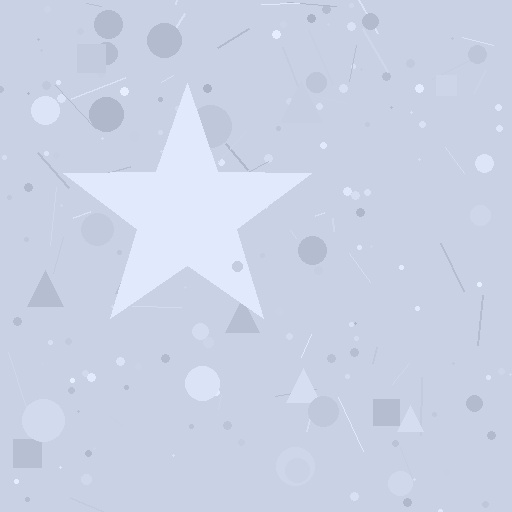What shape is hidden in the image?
A star is hidden in the image.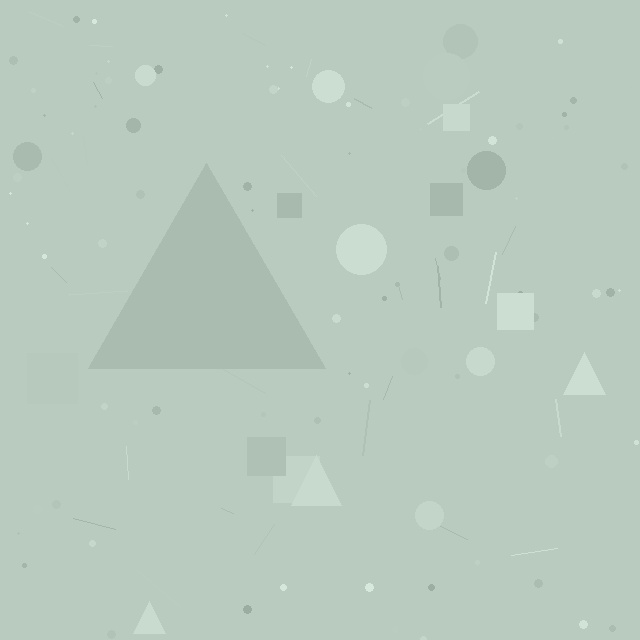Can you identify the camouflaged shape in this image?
The camouflaged shape is a triangle.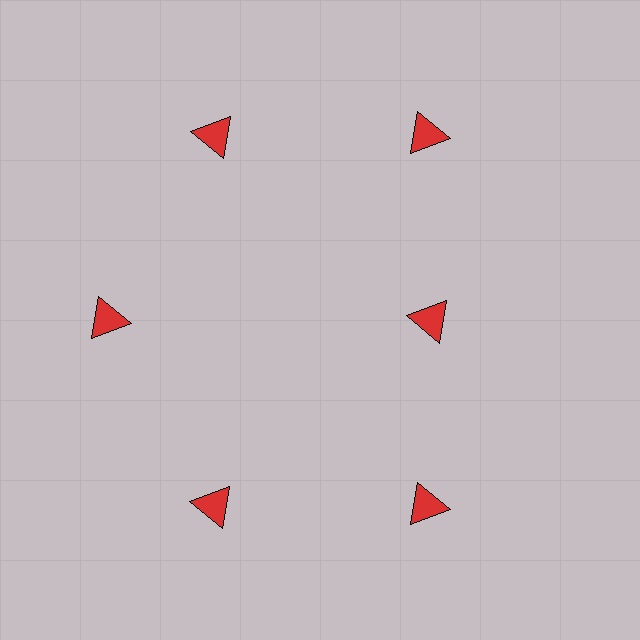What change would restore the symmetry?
The symmetry would be restored by moving it outward, back onto the ring so that all 6 triangles sit at equal angles and equal distance from the center.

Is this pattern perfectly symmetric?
No. The 6 red triangles are arranged in a ring, but one element near the 3 o'clock position is pulled inward toward the center, breaking the 6-fold rotational symmetry.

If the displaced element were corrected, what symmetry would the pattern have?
It would have 6-fold rotational symmetry — the pattern would map onto itself every 60 degrees.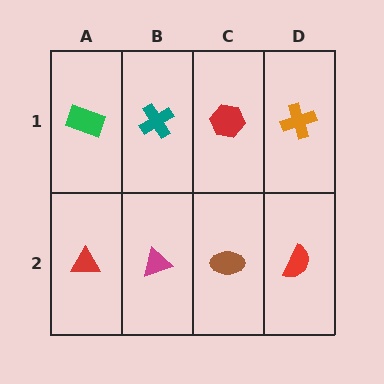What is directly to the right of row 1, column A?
A teal cross.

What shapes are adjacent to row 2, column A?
A green rectangle (row 1, column A), a magenta triangle (row 2, column B).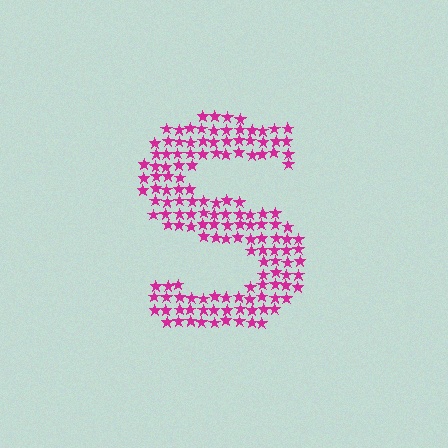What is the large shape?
The large shape is the letter S.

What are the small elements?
The small elements are stars.